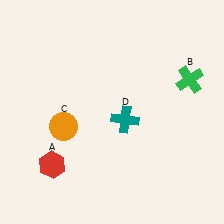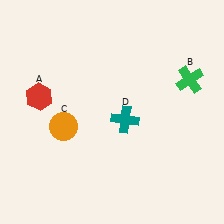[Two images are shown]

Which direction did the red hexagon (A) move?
The red hexagon (A) moved up.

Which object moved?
The red hexagon (A) moved up.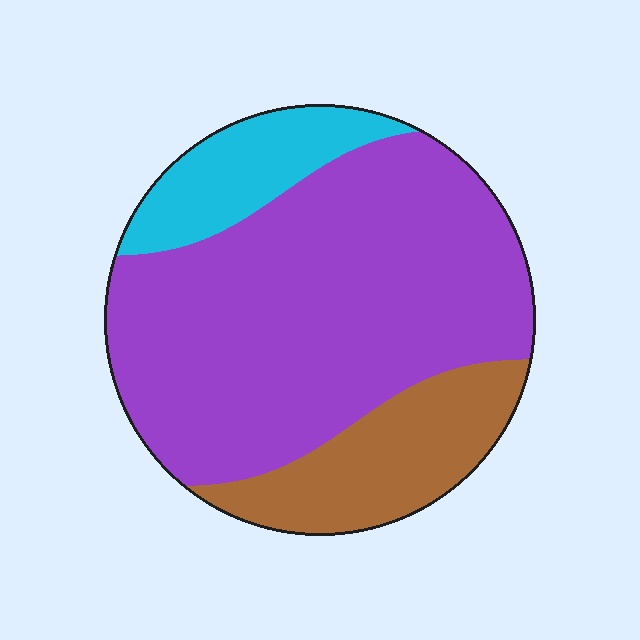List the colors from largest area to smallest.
From largest to smallest: purple, brown, cyan.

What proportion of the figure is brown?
Brown takes up about one fifth (1/5) of the figure.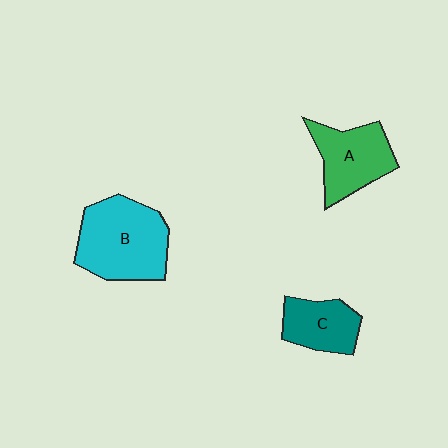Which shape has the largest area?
Shape B (cyan).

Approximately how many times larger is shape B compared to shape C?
Approximately 1.8 times.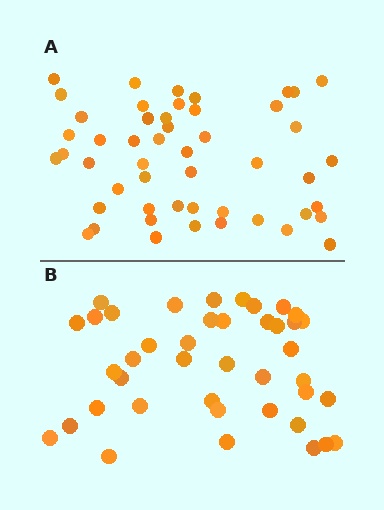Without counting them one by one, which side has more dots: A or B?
Region A (the top region) has more dots.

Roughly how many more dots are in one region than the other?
Region A has roughly 8 or so more dots than region B.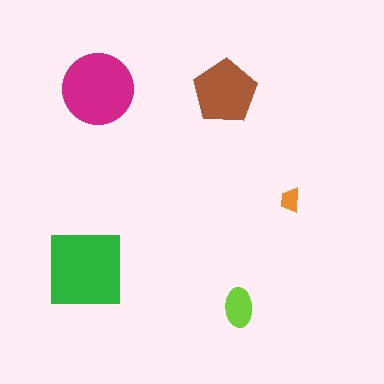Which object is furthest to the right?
The orange trapezoid is rightmost.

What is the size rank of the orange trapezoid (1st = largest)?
5th.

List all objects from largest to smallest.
The green square, the magenta circle, the brown pentagon, the lime ellipse, the orange trapezoid.